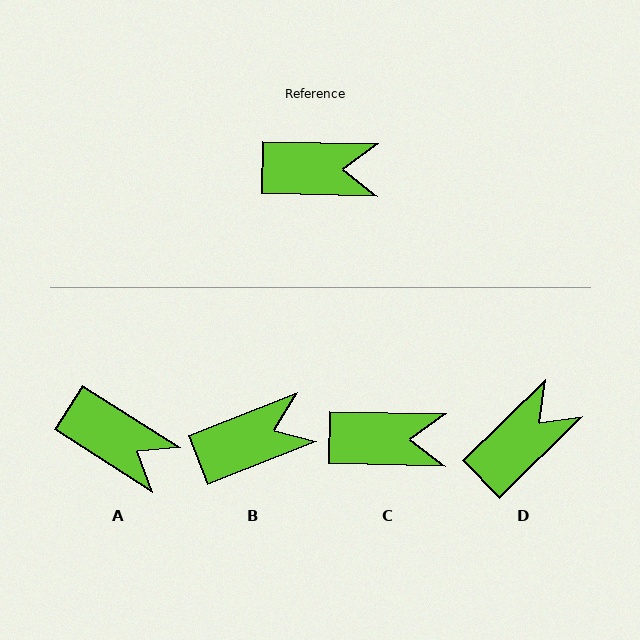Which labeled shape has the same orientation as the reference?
C.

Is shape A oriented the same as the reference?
No, it is off by about 31 degrees.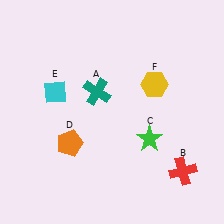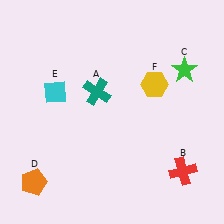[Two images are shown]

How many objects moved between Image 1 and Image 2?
2 objects moved between the two images.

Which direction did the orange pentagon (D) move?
The orange pentagon (D) moved down.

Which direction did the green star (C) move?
The green star (C) moved up.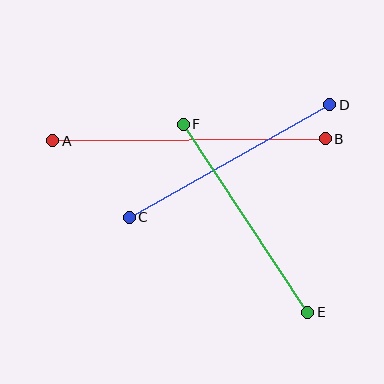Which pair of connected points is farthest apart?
Points A and B are farthest apart.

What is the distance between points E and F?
The distance is approximately 226 pixels.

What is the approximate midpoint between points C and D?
The midpoint is at approximately (229, 161) pixels.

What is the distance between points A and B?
The distance is approximately 272 pixels.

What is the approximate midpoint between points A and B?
The midpoint is at approximately (189, 140) pixels.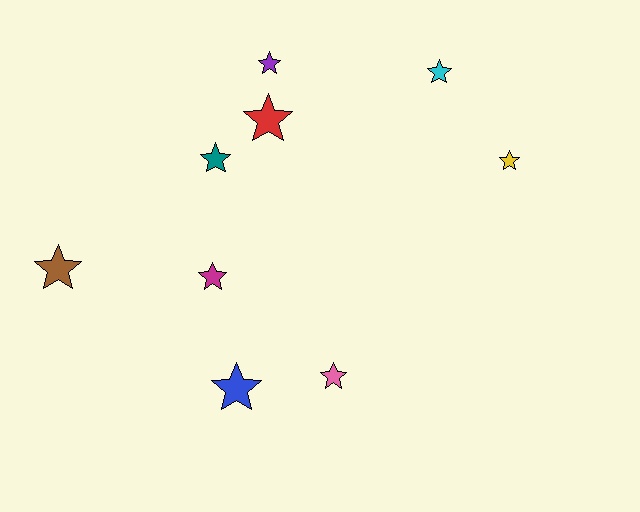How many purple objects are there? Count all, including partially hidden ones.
There is 1 purple object.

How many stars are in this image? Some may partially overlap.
There are 9 stars.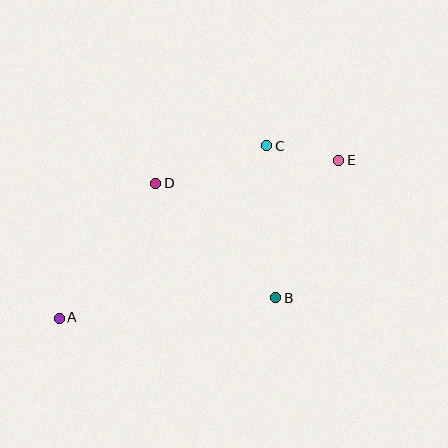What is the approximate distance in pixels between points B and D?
The distance between B and D is approximately 166 pixels.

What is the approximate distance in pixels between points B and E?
The distance between B and E is approximately 151 pixels.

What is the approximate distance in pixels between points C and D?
The distance between C and D is approximately 117 pixels.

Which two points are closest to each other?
Points C and E are closest to each other.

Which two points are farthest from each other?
Points A and E are farthest from each other.